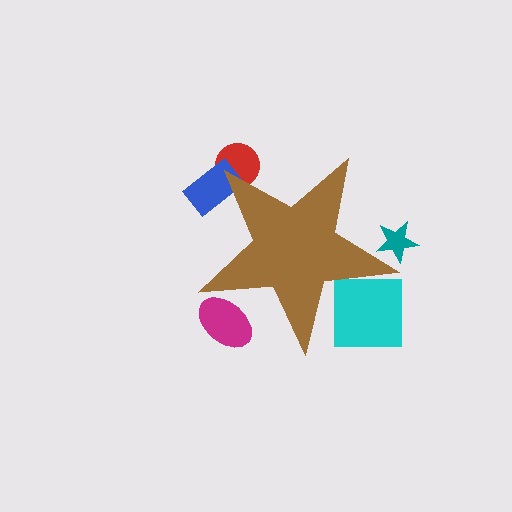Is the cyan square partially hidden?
Yes, the cyan square is partially hidden behind the brown star.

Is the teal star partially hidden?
Yes, the teal star is partially hidden behind the brown star.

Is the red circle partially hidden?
Yes, the red circle is partially hidden behind the brown star.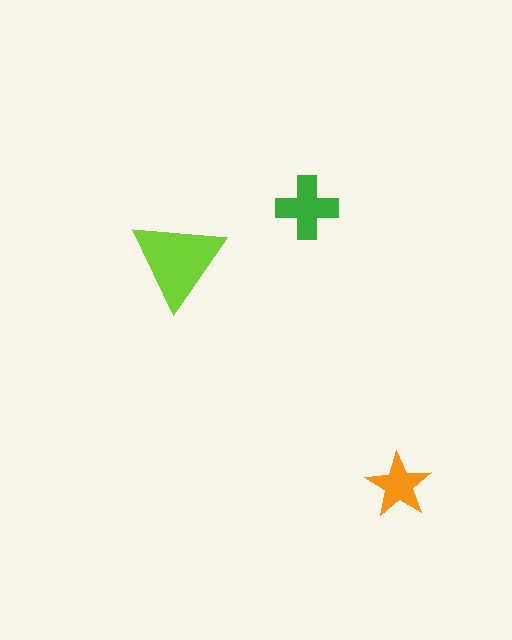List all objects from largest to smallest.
The lime triangle, the green cross, the orange star.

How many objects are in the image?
There are 3 objects in the image.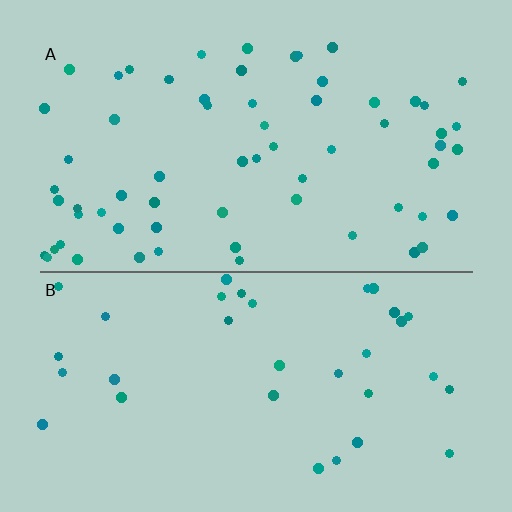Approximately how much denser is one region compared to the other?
Approximately 1.9× — region A over region B.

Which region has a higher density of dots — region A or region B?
A (the top).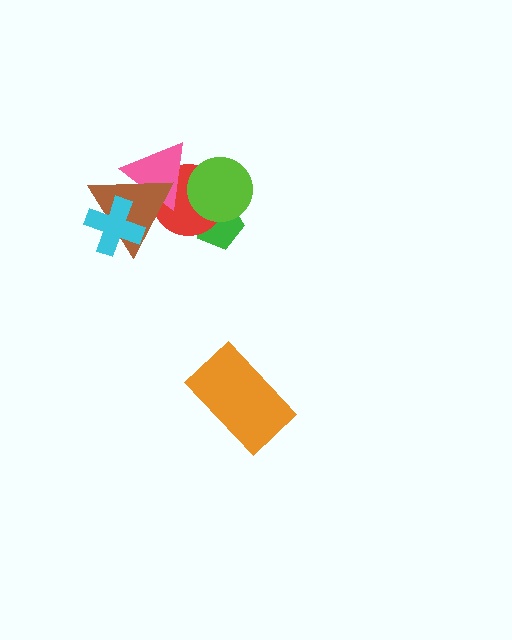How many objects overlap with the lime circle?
3 objects overlap with the lime circle.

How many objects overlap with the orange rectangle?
0 objects overlap with the orange rectangle.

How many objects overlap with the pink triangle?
3 objects overlap with the pink triangle.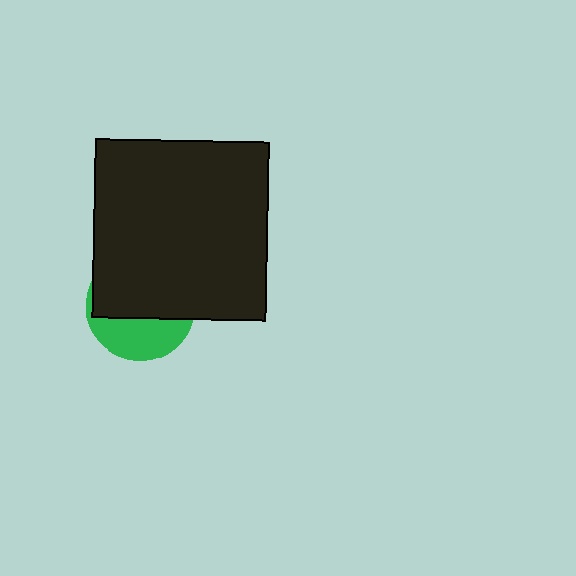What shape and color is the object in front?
The object in front is a black rectangle.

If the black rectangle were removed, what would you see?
You would see the complete green circle.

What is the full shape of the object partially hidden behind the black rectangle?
The partially hidden object is a green circle.